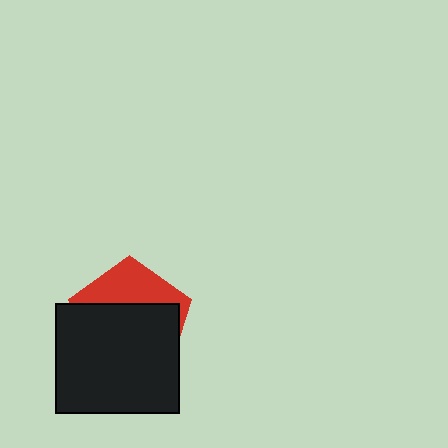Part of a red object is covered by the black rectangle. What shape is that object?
It is a pentagon.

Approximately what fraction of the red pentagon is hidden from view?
Roughly 66% of the red pentagon is hidden behind the black rectangle.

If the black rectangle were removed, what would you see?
You would see the complete red pentagon.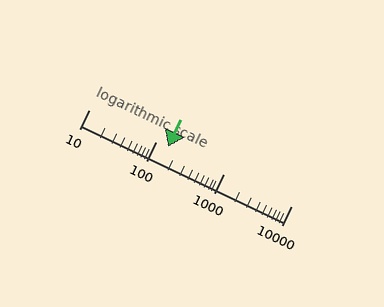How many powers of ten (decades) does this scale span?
The scale spans 3 decades, from 10 to 10000.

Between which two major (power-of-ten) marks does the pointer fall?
The pointer is between 100 and 1000.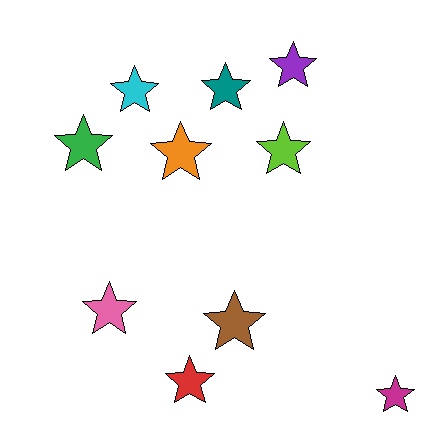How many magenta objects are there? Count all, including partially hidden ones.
There is 1 magenta object.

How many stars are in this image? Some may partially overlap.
There are 10 stars.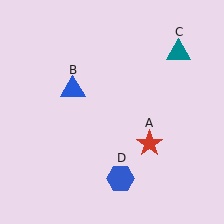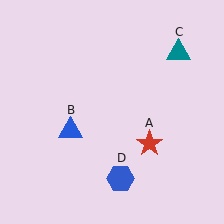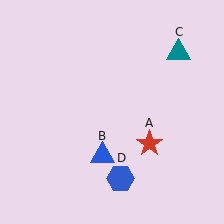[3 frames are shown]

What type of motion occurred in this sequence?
The blue triangle (object B) rotated counterclockwise around the center of the scene.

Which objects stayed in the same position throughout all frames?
Red star (object A) and teal triangle (object C) and blue hexagon (object D) remained stationary.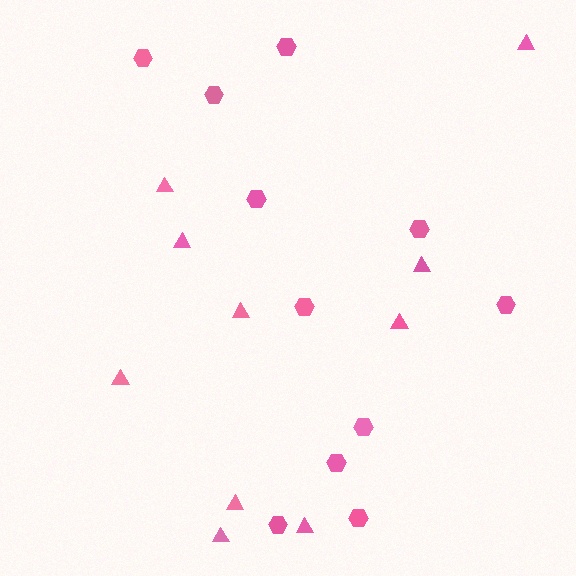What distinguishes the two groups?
There are 2 groups: one group of hexagons (11) and one group of triangles (10).